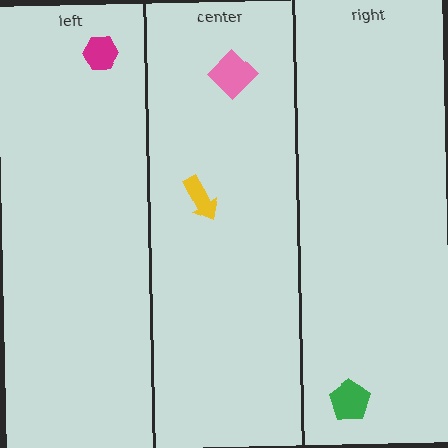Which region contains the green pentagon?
The right region.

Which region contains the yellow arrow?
The center region.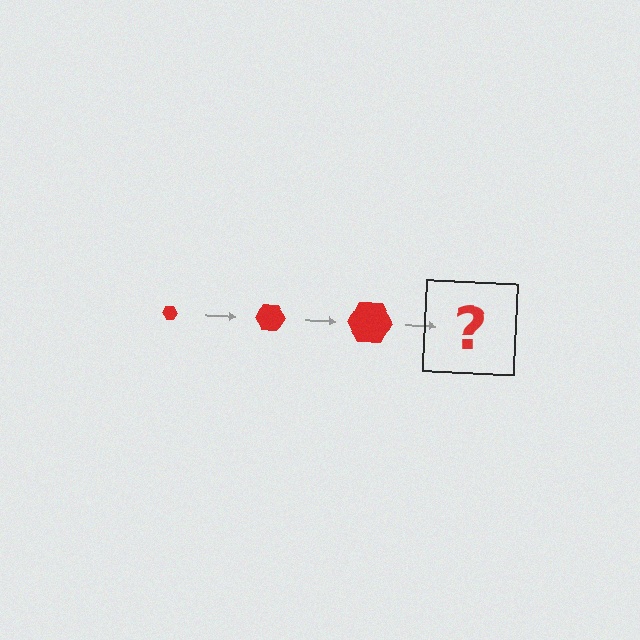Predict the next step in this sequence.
The next step is a red hexagon, larger than the previous one.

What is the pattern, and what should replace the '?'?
The pattern is that the hexagon gets progressively larger each step. The '?' should be a red hexagon, larger than the previous one.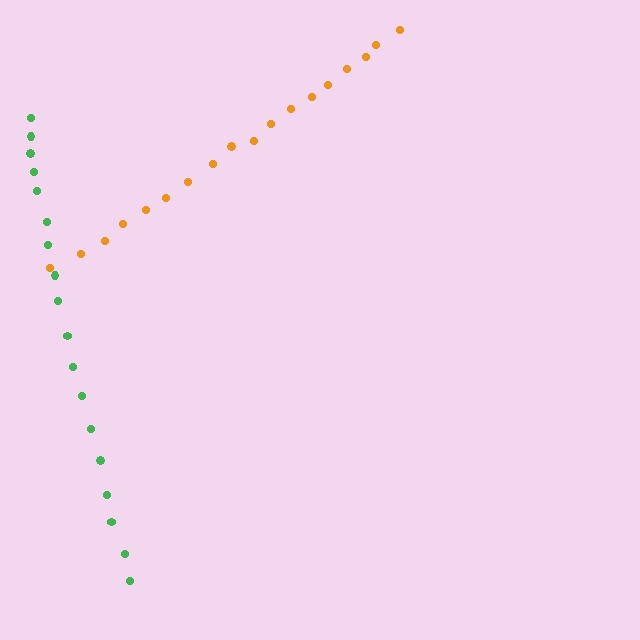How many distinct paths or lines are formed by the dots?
There are 2 distinct paths.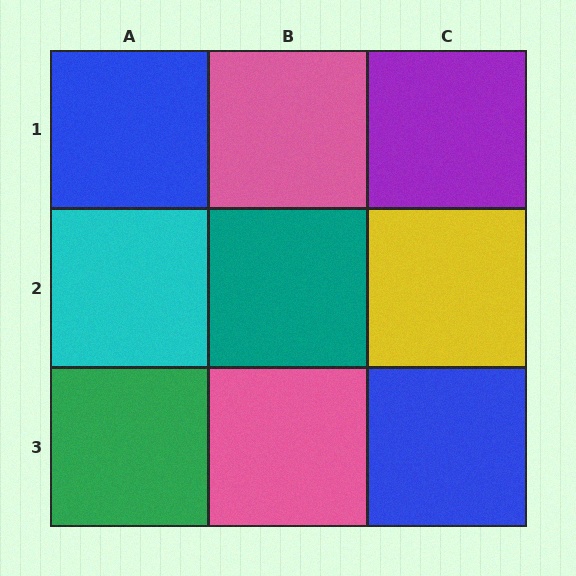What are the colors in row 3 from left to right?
Green, pink, blue.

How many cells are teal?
1 cell is teal.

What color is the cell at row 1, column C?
Purple.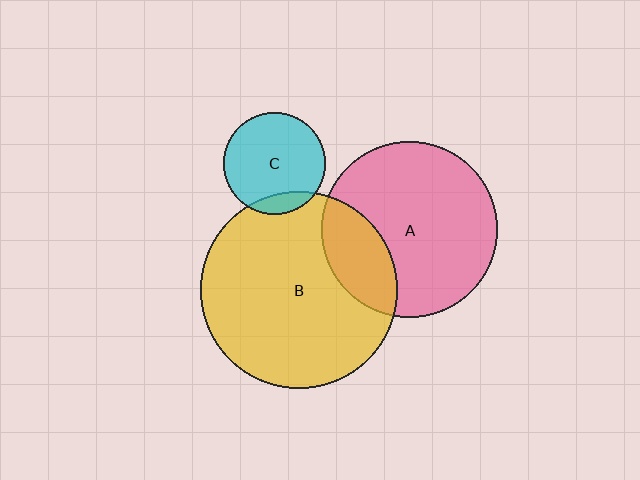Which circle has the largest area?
Circle B (yellow).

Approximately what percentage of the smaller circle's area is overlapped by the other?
Approximately 10%.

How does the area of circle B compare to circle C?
Approximately 3.7 times.